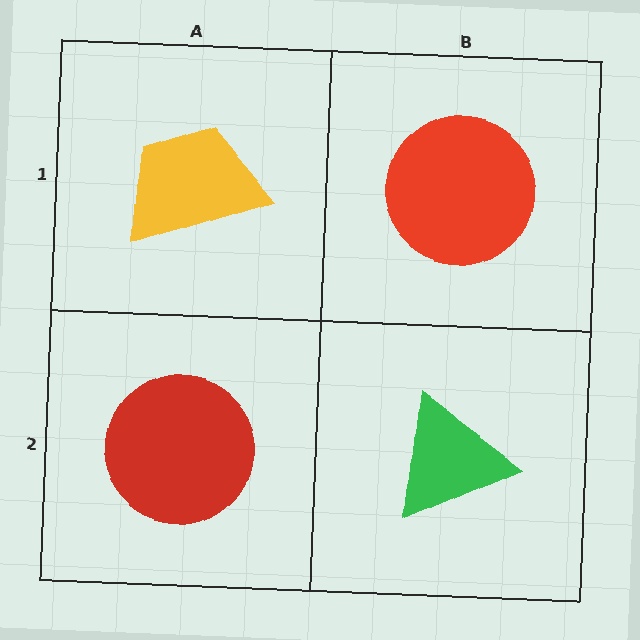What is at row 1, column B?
A red circle.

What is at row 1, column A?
A yellow trapezoid.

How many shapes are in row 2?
2 shapes.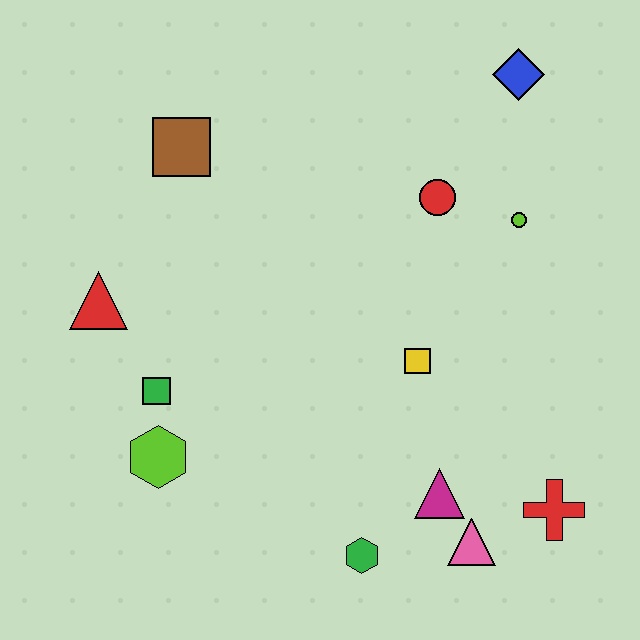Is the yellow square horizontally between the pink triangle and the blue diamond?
No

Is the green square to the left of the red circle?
Yes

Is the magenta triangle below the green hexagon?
No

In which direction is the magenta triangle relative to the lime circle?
The magenta triangle is below the lime circle.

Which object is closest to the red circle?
The lime circle is closest to the red circle.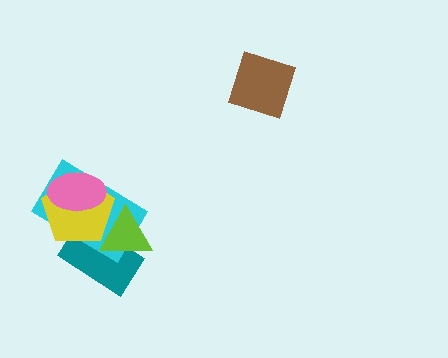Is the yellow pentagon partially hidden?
Yes, it is partially covered by another shape.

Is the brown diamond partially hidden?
No, no other shape covers it.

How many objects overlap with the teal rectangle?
3 objects overlap with the teal rectangle.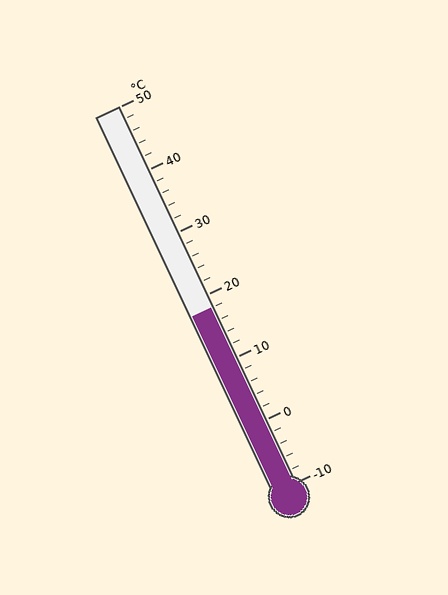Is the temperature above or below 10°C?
The temperature is above 10°C.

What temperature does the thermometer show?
The thermometer shows approximately 18°C.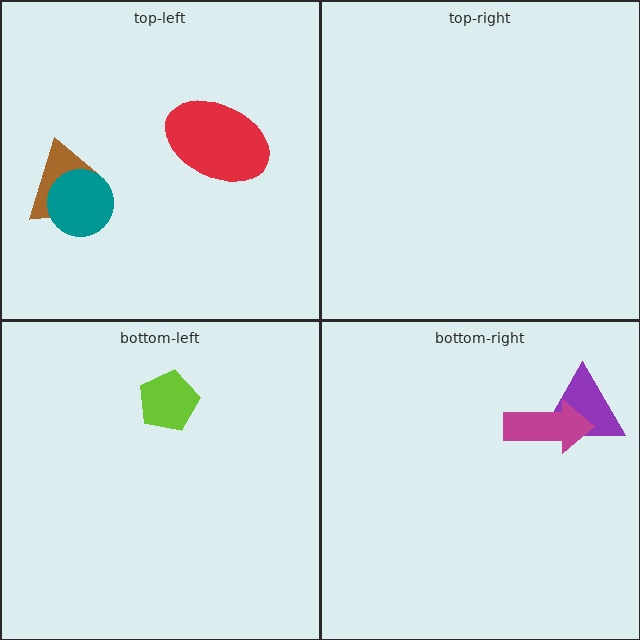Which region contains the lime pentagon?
The bottom-left region.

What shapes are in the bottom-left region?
The lime pentagon.